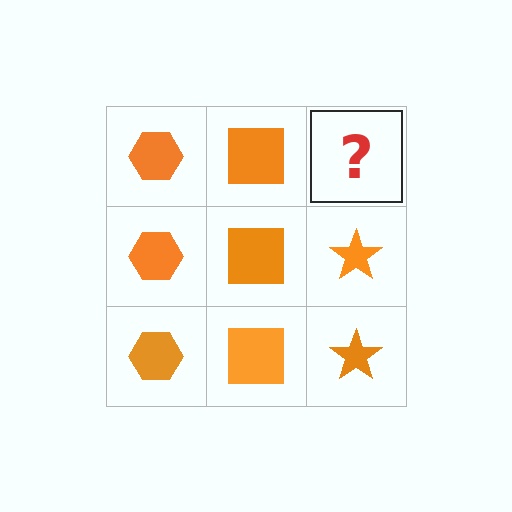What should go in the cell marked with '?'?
The missing cell should contain an orange star.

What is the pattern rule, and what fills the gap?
The rule is that each column has a consistent shape. The gap should be filled with an orange star.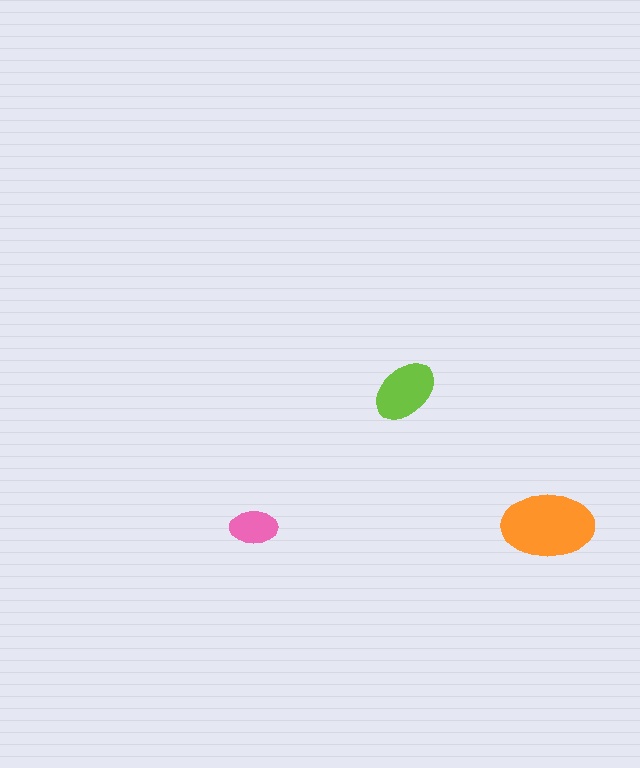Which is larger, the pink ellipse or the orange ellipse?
The orange one.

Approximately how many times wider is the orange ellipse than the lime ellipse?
About 1.5 times wider.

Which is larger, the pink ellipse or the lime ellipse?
The lime one.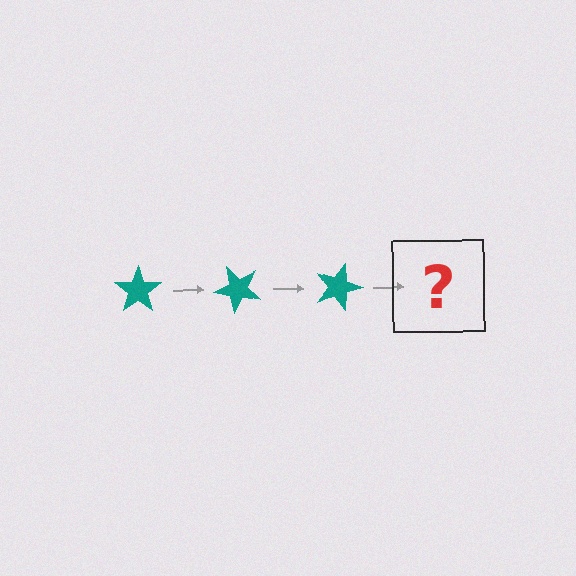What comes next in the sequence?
The next element should be a teal star rotated 135 degrees.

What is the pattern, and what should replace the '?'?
The pattern is that the star rotates 45 degrees each step. The '?' should be a teal star rotated 135 degrees.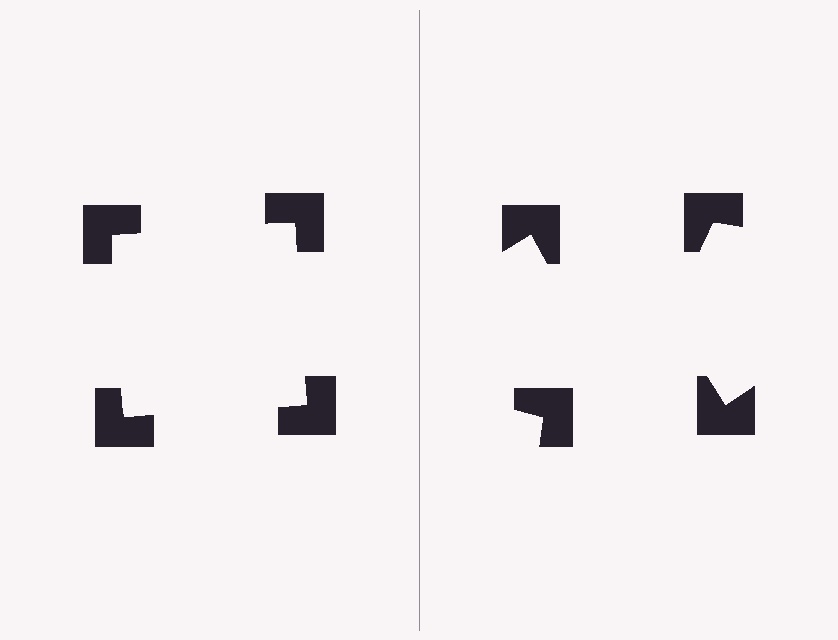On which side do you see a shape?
An illusory square appears on the left side. On the right side the wedge cuts are rotated, so no coherent shape forms.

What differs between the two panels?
The notched squares are positioned identically on both sides; only the wedge orientations differ. On the left they align to a square; on the right they are misaligned.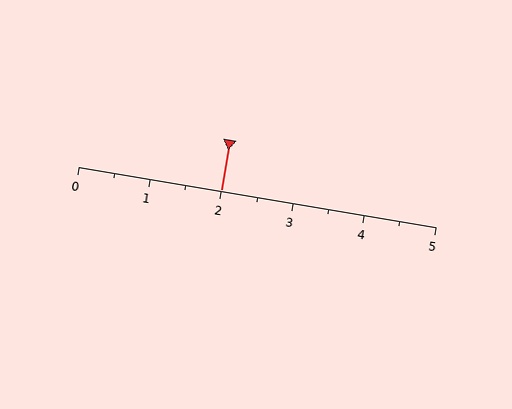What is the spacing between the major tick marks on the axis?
The major ticks are spaced 1 apart.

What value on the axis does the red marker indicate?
The marker indicates approximately 2.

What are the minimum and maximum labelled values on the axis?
The axis runs from 0 to 5.